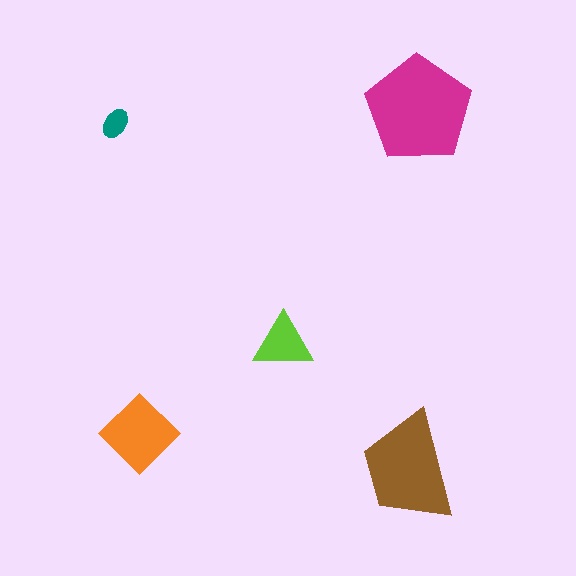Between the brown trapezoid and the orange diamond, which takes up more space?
The brown trapezoid.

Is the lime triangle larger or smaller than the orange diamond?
Smaller.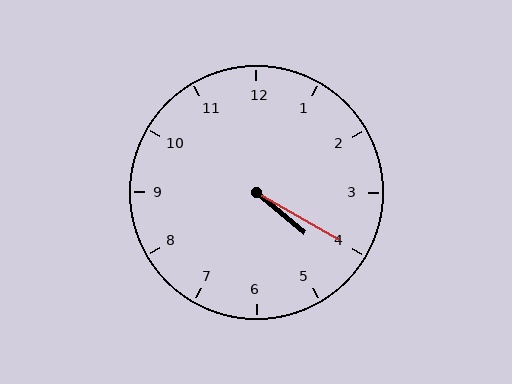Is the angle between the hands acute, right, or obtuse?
It is acute.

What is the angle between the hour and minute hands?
Approximately 10 degrees.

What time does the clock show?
4:20.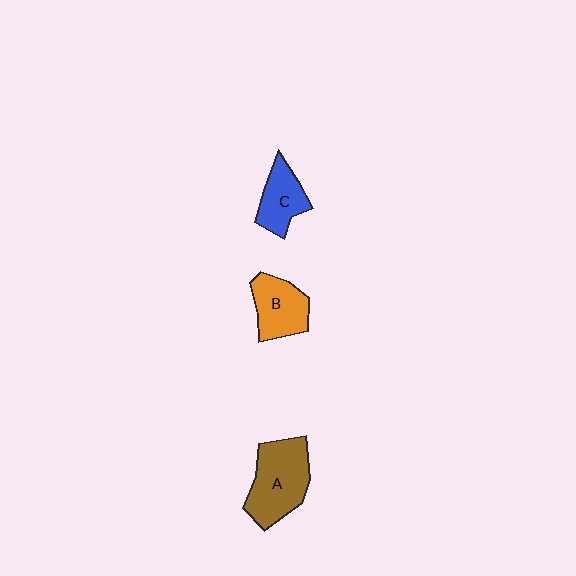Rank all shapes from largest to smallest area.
From largest to smallest: A (brown), B (orange), C (blue).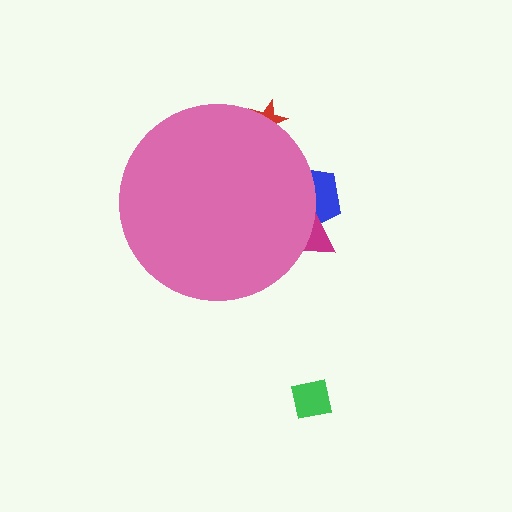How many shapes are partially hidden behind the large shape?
3 shapes are partially hidden.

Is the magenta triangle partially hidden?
Yes, the magenta triangle is partially hidden behind the pink circle.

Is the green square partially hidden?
No, the green square is fully visible.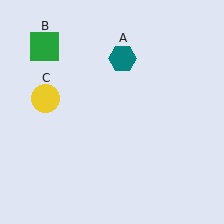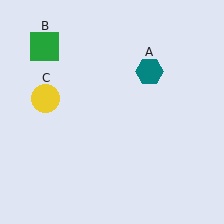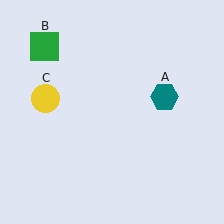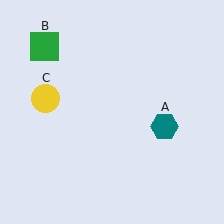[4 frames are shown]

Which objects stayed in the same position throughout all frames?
Green square (object B) and yellow circle (object C) remained stationary.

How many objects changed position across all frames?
1 object changed position: teal hexagon (object A).